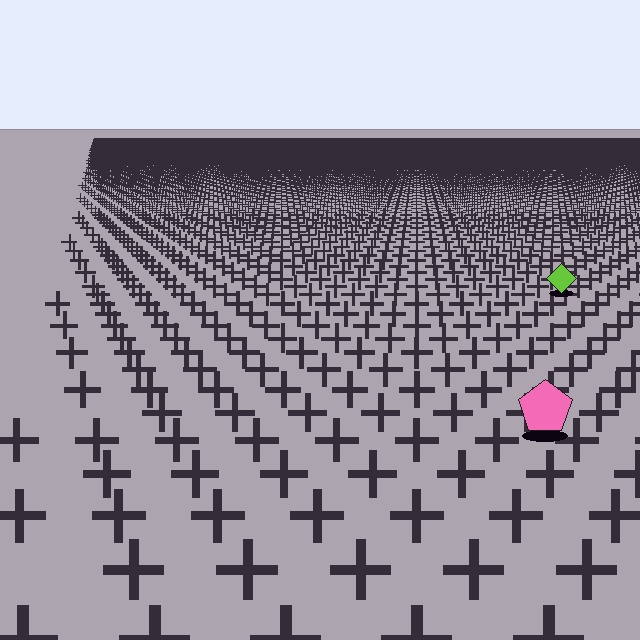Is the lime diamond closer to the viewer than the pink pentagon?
No. The pink pentagon is closer — you can tell from the texture gradient: the ground texture is coarser near it.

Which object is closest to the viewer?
The pink pentagon is closest. The texture marks near it are larger and more spread out.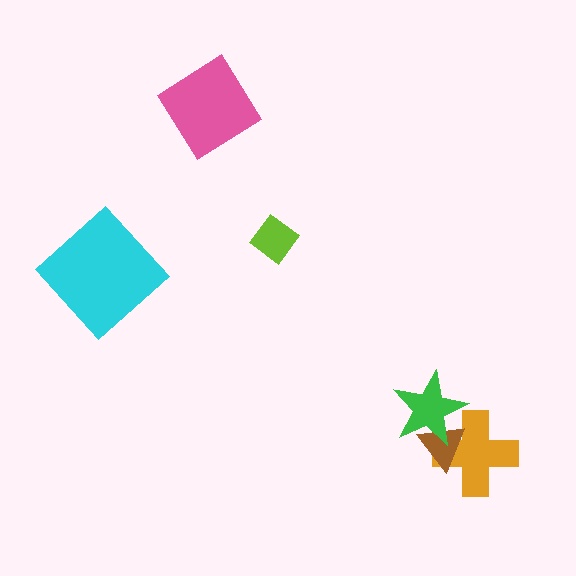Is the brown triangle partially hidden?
Yes, it is partially covered by another shape.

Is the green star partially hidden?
No, no other shape covers it.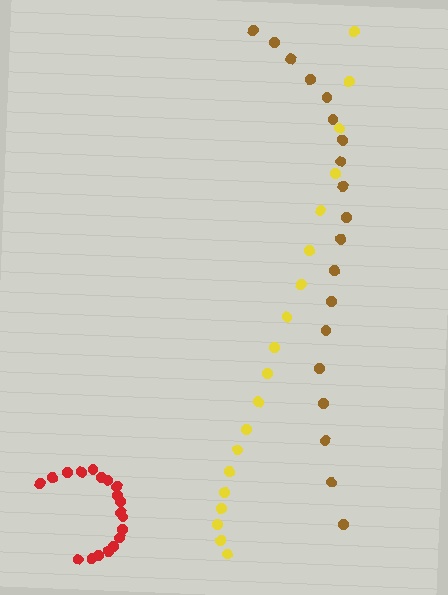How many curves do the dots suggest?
There are 3 distinct paths.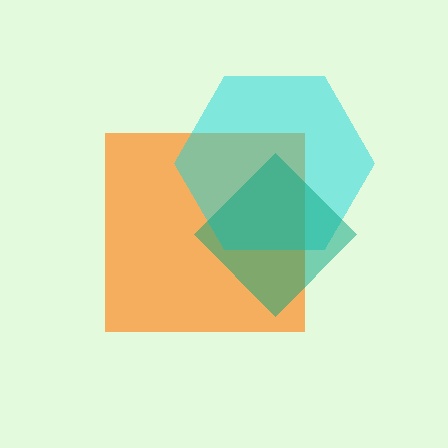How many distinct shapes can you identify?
There are 3 distinct shapes: an orange square, a cyan hexagon, a teal diamond.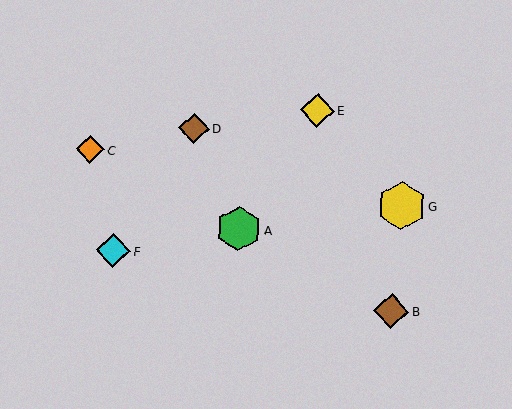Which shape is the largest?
The yellow hexagon (labeled G) is the largest.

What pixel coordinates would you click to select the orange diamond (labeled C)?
Click at (90, 149) to select the orange diamond C.